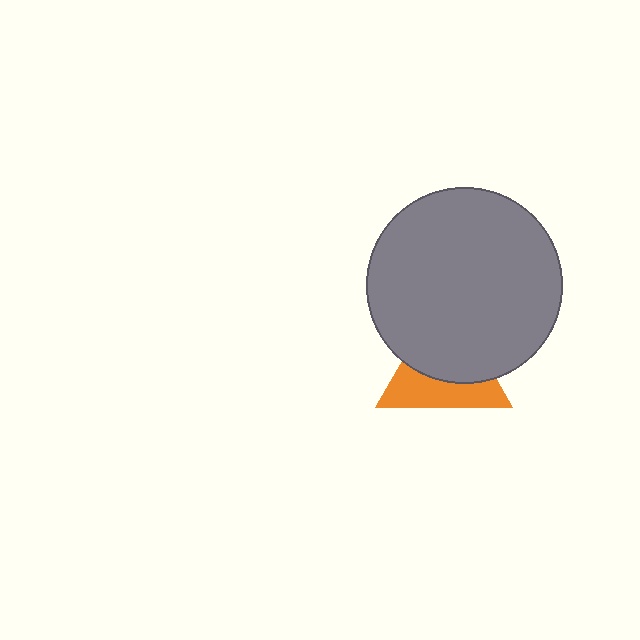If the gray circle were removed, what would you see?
You would see the complete orange triangle.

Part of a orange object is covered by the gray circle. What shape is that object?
It is a triangle.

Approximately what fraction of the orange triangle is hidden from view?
Roughly 57% of the orange triangle is hidden behind the gray circle.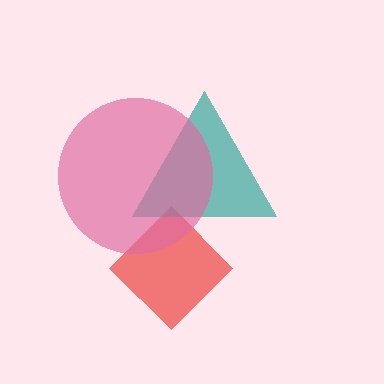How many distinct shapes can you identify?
There are 3 distinct shapes: a red diamond, a teal triangle, a pink circle.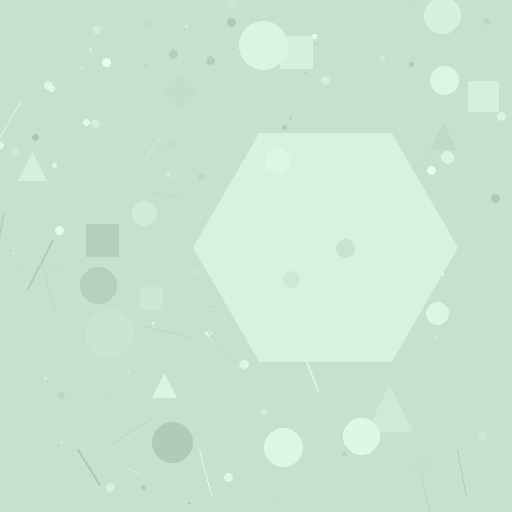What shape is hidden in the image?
A hexagon is hidden in the image.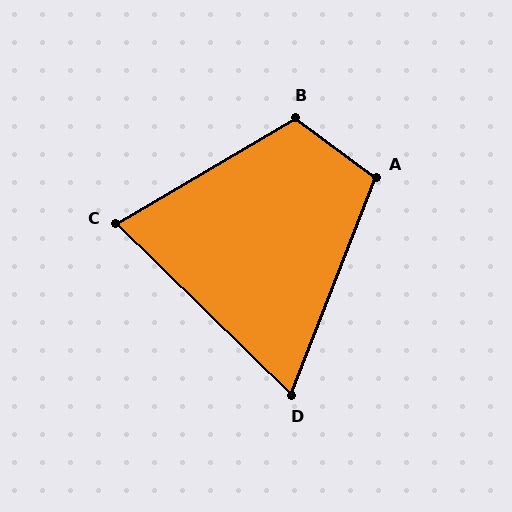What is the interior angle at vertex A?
Approximately 105 degrees (obtuse).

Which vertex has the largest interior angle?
B, at approximately 113 degrees.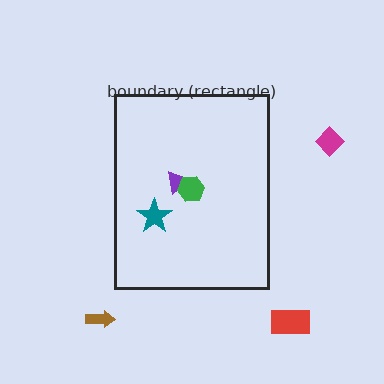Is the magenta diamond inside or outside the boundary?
Outside.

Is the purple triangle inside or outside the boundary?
Inside.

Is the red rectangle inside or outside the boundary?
Outside.